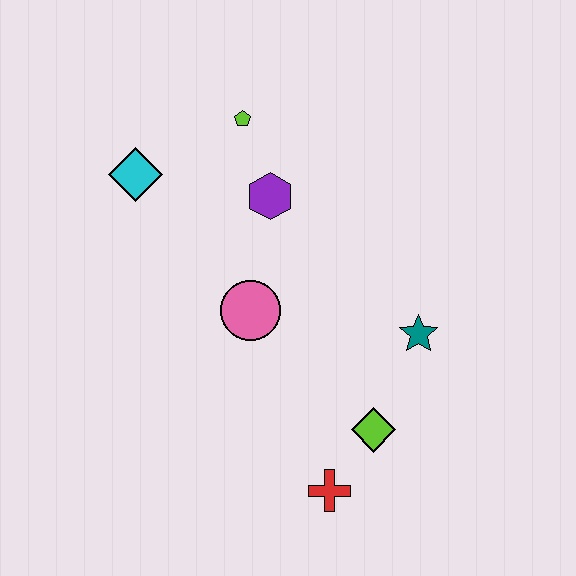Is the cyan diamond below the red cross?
No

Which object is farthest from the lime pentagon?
The red cross is farthest from the lime pentagon.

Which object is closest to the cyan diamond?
The lime pentagon is closest to the cyan diamond.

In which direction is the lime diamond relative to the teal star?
The lime diamond is below the teal star.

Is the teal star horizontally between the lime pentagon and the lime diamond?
No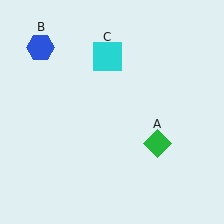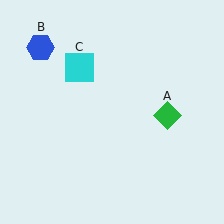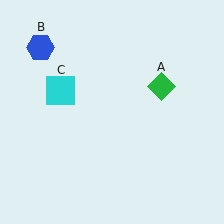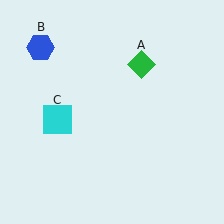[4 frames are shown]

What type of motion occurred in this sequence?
The green diamond (object A), cyan square (object C) rotated counterclockwise around the center of the scene.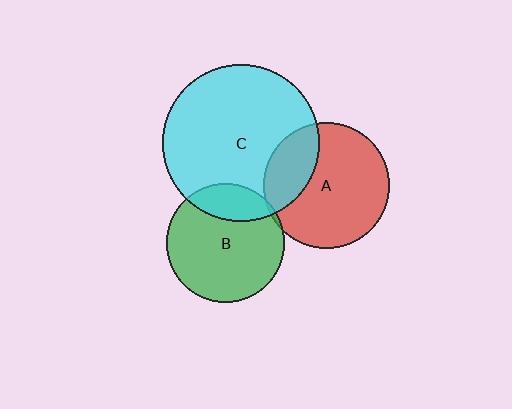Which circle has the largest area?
Circle C (cyan).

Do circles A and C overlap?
Yes.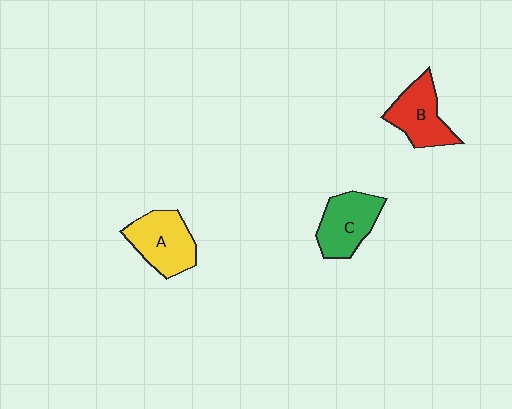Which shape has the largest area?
Shape A (yellow).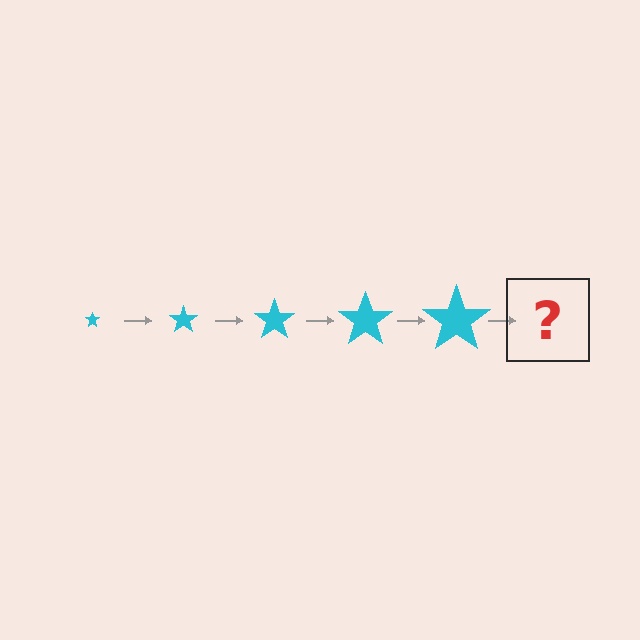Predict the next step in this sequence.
The next step is a cyan star, larger than the previous one.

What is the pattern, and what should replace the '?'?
The pattern is that the star gets progressively larger each step. The '?' should be a cyan star, larger than the previous one.